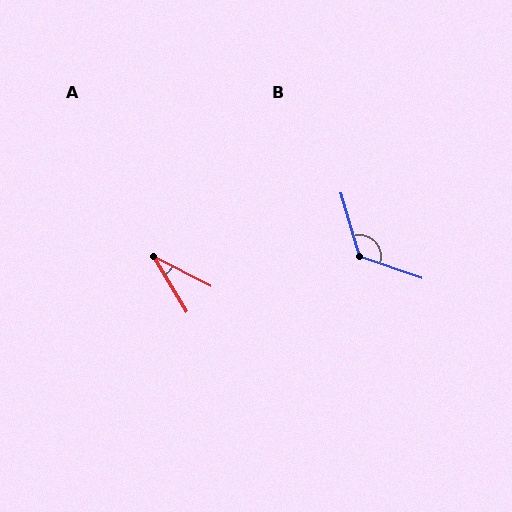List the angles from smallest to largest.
A (31°), B (125°).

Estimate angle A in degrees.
Approximately 31 degrees.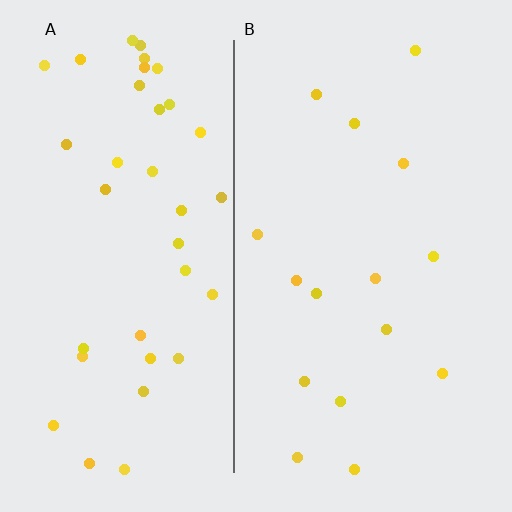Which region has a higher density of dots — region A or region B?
A (the left).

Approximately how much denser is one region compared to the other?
Approximately 2.4× — region A over region B.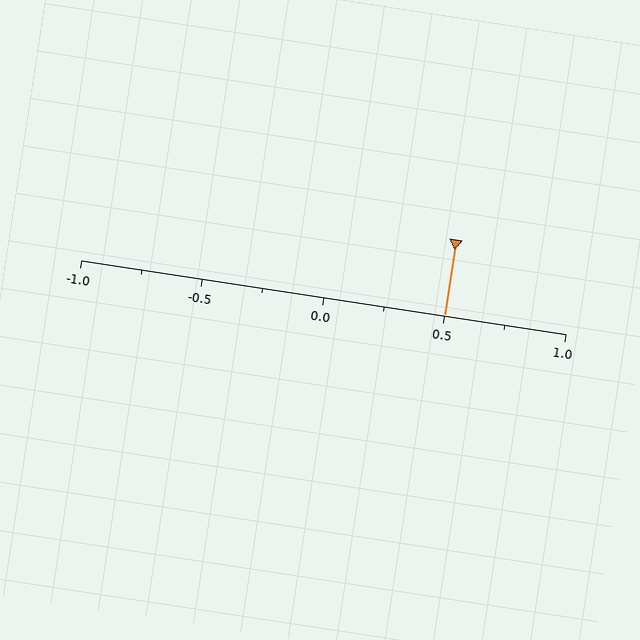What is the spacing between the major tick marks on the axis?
The major ticks are spaced 0.5 apart.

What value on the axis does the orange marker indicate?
The marker indicates approximately 0.5.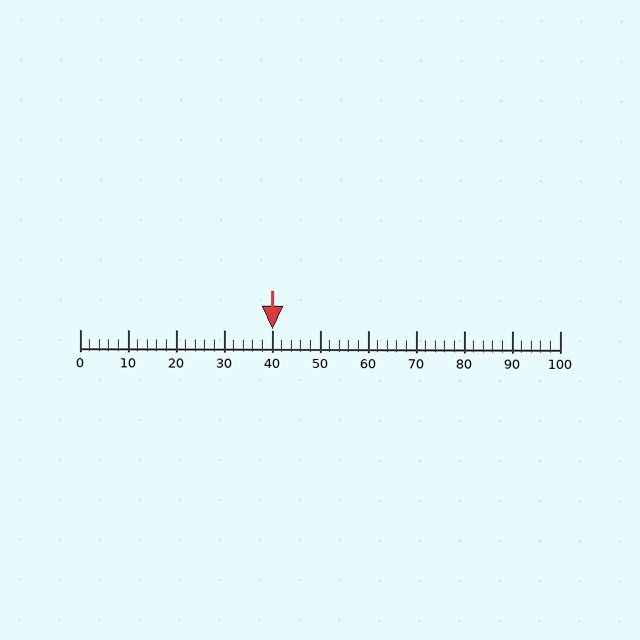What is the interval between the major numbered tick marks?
The major tick marks are spaced 10 units apart.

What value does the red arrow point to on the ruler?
The red arrow points to approximately 40.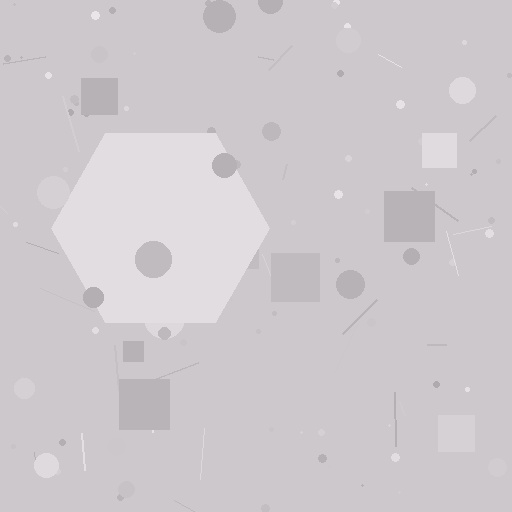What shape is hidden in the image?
A hexagon is hidden in the image.